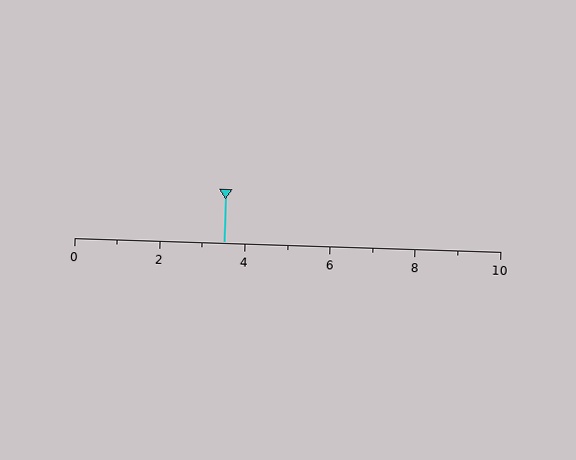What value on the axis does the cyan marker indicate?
The marker indicates approximately 3.5.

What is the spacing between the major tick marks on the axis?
The major ticks are spaced 2 apart.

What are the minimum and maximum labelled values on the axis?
The axis runs from 0 to 10.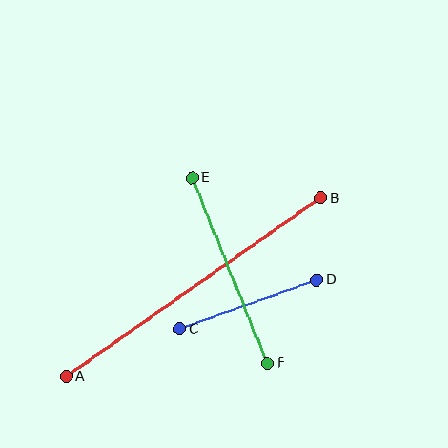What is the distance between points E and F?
The distance is approximately 200 pixels.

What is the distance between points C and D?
The distance is approximately 145 pixels.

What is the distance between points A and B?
The distance is approximately 311 pixels.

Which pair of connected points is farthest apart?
Points A and B are farthest apart.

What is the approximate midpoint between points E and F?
The midpoint is at approximately (230, 271) pixels.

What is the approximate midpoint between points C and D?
The midpoint is at approximately (248, 305) pixels.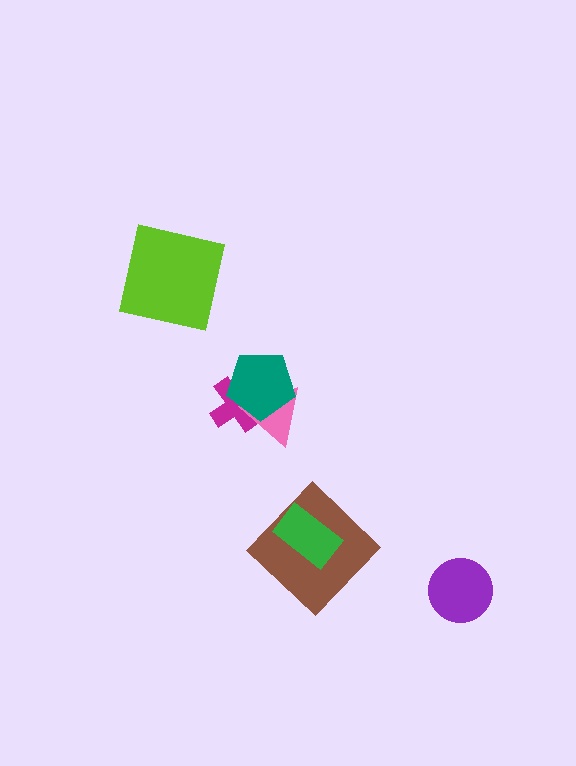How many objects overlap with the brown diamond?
1 object overlaps with the brown diamond.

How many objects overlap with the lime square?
0 objects overlap with the lime square.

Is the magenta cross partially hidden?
Yes, it is partially covered by another shape.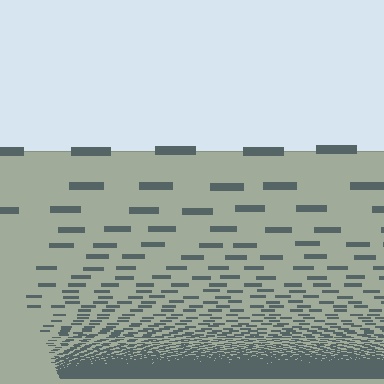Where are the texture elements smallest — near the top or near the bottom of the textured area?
Near the bottom.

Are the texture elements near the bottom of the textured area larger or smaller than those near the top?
Smaller. The gradient is inverted — elements near the bottom are smaller and denser.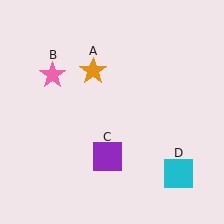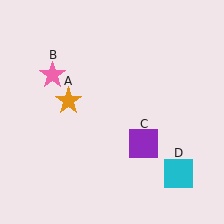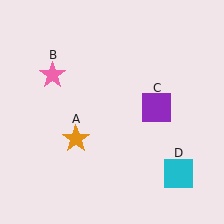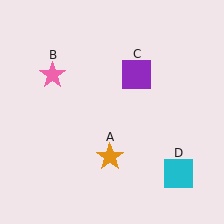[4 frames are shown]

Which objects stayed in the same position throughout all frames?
Pink star (object B) and cyan square (object D) remained stationary.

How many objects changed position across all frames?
2 objects changed position: orange star (object A), purple square (object C).